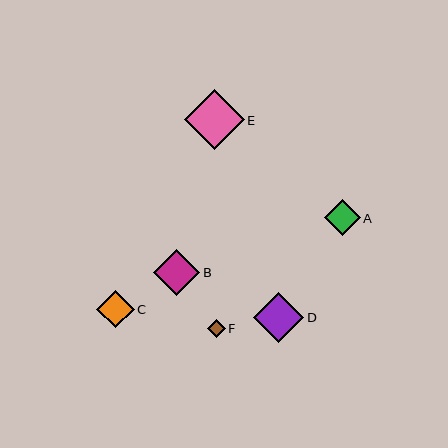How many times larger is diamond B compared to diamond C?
Diamond B is approximately 1.2 times the size of diamond C.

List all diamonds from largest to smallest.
From largest to smallest: E, D, B, C, A, F.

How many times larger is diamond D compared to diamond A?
Diamond D is approximately 1.4 times the size of diamond A.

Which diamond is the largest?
Diamond E is the largest with a size of approximately 60 pixels.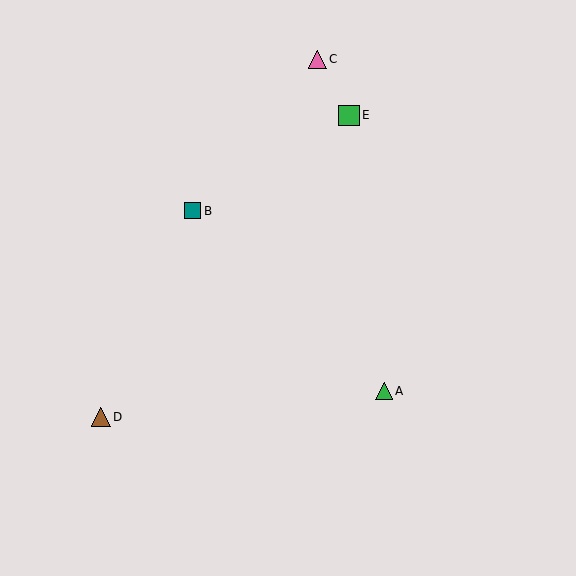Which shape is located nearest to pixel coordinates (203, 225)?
The teal square (labeled B) at (193, 211) is nearest to that location.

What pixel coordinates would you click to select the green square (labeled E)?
Click at (349, 115) to select the green square E.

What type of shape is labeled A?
Shape A is a green triangle.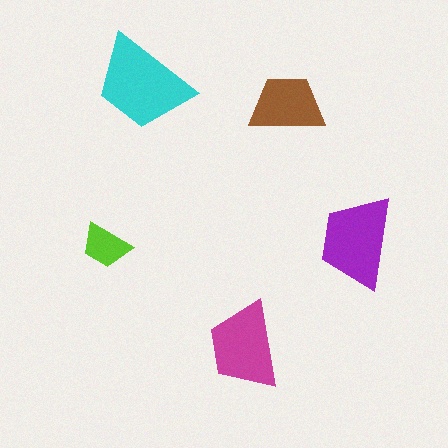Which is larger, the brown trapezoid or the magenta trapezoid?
The magenta one.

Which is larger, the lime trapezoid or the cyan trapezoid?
The cyan one.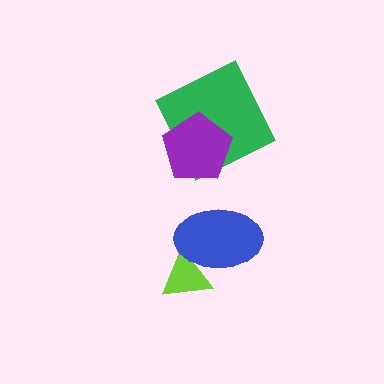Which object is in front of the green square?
The purple pentagon is in front of the green square.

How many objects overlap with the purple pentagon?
1 object overlaps with the purple pentagon.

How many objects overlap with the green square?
1 object overlaps with the green square.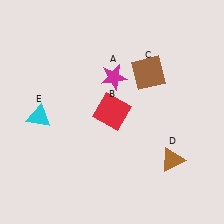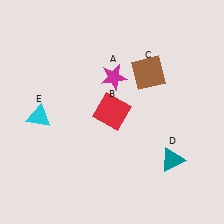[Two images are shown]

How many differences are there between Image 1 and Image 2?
There is 1 difference between the two images.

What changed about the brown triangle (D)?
In Image 1, D is brown. In Image 2, it changed to teal.